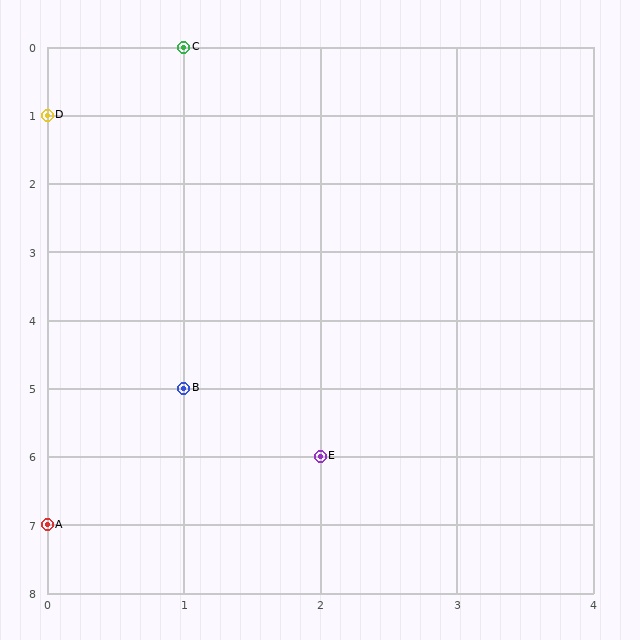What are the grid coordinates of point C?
Point C is at grid coordinates (1, 0).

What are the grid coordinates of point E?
Point E is at grid coordinates (2, 6).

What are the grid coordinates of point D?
Point D is at grid coordinates (0, 1).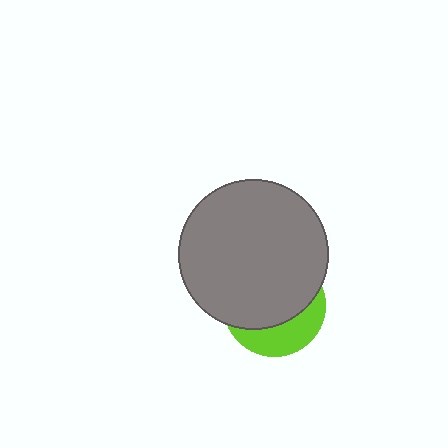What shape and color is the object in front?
The object in front is a gray circle.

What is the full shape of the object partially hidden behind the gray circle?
The partially hidden object is a lime circle.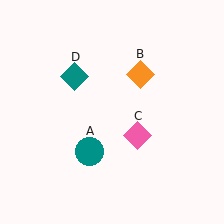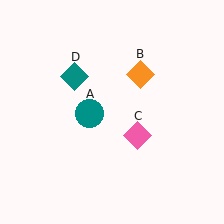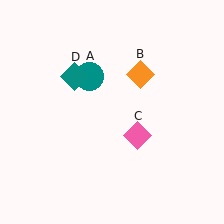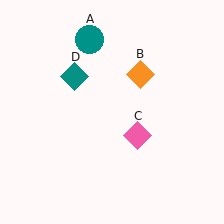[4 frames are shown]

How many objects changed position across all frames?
1 object changed position: teal circle (object A).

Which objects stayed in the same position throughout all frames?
Orange diamond (object B) and pink diamond (object C) and teal diamond (object D) remained stationary.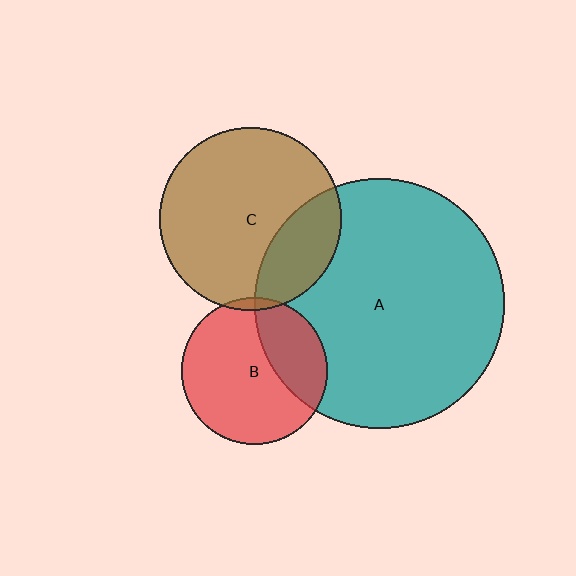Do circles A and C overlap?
Yes.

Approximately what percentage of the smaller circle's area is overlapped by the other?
Approximately 25%.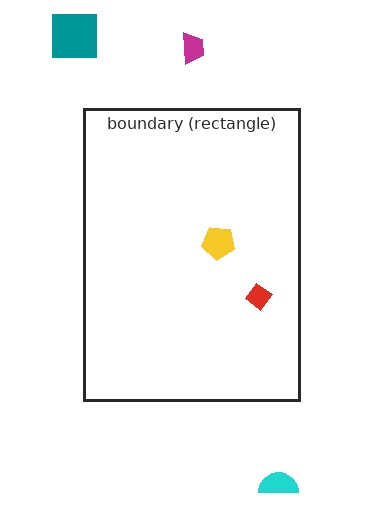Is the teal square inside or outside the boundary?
Outside.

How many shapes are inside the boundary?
2 inside, 3 outside.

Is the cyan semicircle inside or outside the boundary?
Outside.